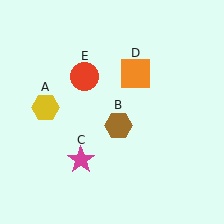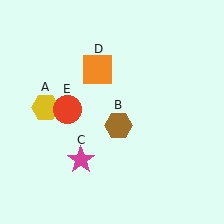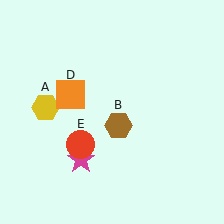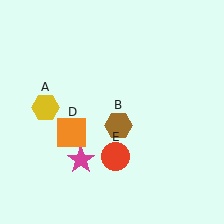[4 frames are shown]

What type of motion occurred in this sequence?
The orange square (object D), red circle (object E) rotated counterclockwise around the center of the scene.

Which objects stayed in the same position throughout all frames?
Yellow hexagon (object A) and brown hexagon (object B) and magenta star (object C) remained stationary.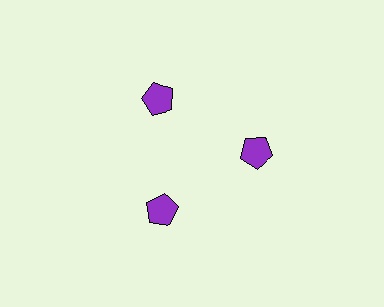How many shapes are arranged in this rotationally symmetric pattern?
There are 3 shapes, arranged in 3 groups of 1.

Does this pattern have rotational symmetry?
Yes, this pattern has 3-fold rotational symmetry. It looks the same after rotating 120 degrees around the center.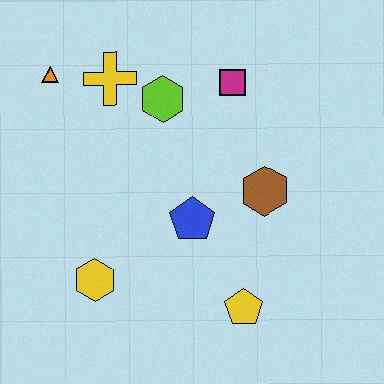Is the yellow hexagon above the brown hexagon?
No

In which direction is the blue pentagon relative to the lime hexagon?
The blue pentagon is below the lime hexagon.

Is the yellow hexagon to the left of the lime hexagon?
Yes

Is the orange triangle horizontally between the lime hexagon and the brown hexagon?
No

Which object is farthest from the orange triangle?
The yellow pentagon is farthest from the orange triangle.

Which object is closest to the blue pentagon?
The brown hexagon is closest to the blue pentagon.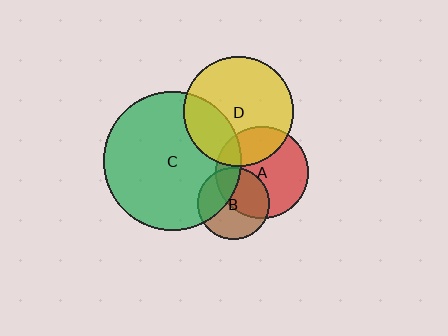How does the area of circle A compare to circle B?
Approximately 1.7 times.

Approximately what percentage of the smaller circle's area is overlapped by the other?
Approximately 50%.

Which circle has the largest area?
Circle C (green).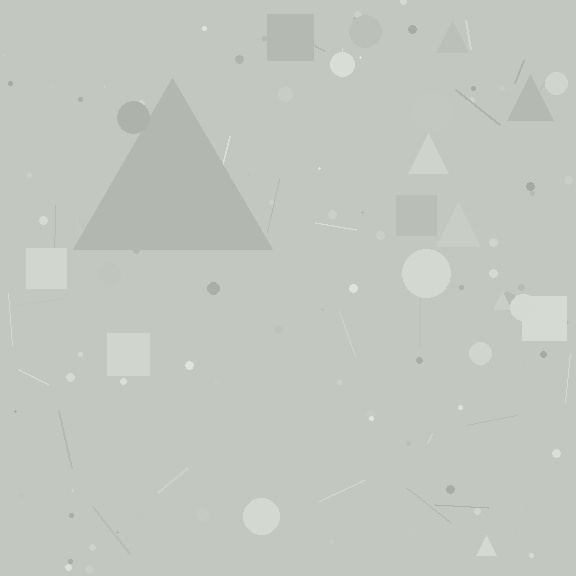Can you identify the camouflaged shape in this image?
The camouflaged shape is a triangle.